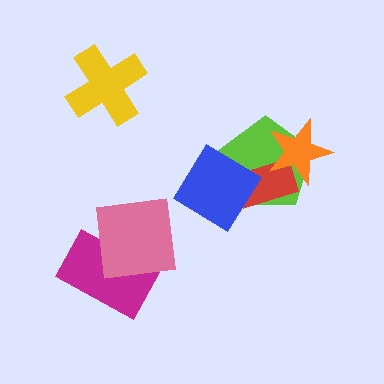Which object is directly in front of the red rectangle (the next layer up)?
The blue diamond is directly in front of the red rectangle.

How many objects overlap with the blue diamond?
2 objects overlap with the blue diamond.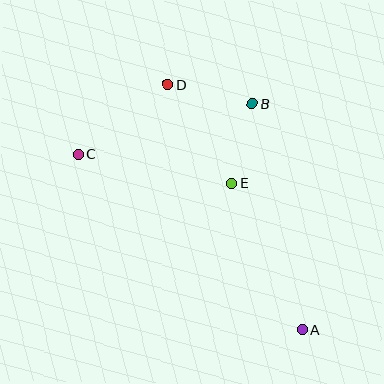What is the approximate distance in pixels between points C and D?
The distance between C and D is approximately 113 pixels.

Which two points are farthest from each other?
Points A and C are farthest from each other.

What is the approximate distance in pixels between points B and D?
The distance between B and D is approximately 87 pixels.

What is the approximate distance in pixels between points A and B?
The distance between A and B is approximately 231 pixels.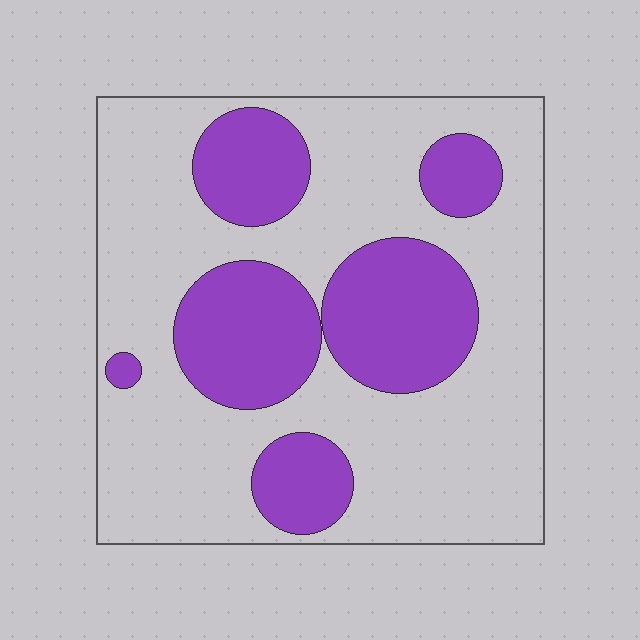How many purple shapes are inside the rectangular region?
6.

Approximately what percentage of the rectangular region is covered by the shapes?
Approximately 30%.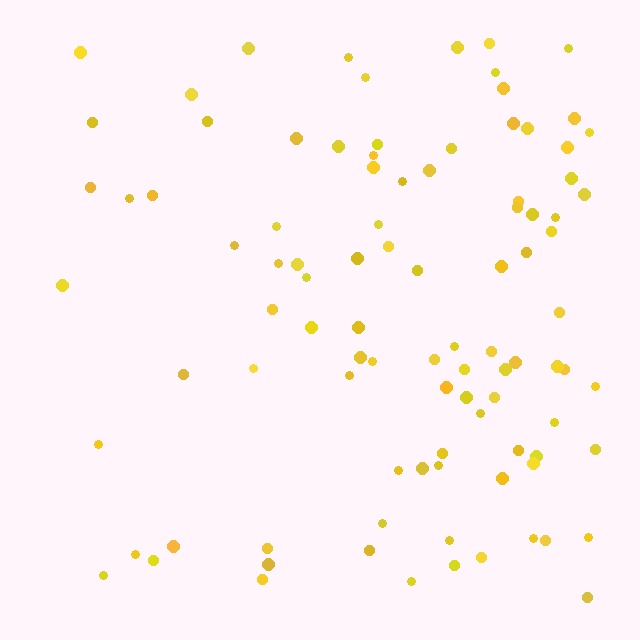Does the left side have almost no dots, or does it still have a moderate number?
Still a moderate number, just noticeably fewer than the right.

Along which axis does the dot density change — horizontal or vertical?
Horizontal.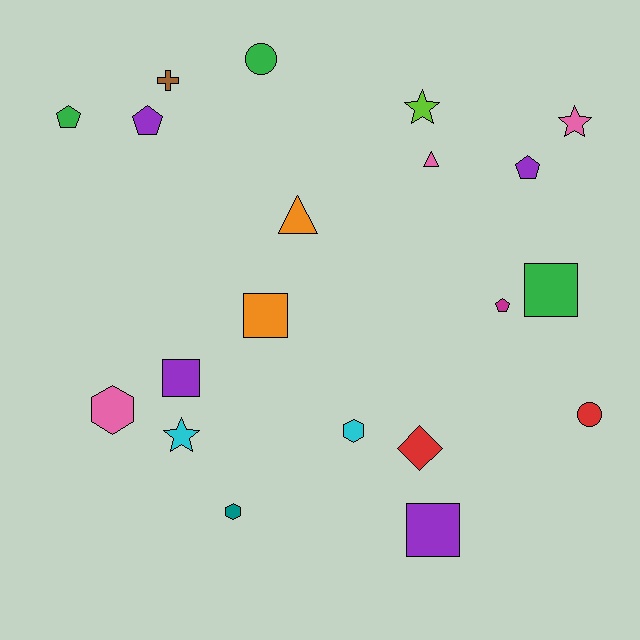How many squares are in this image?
There are 4 squares.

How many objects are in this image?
There are 20 objects.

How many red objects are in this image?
There are 2 red objects.